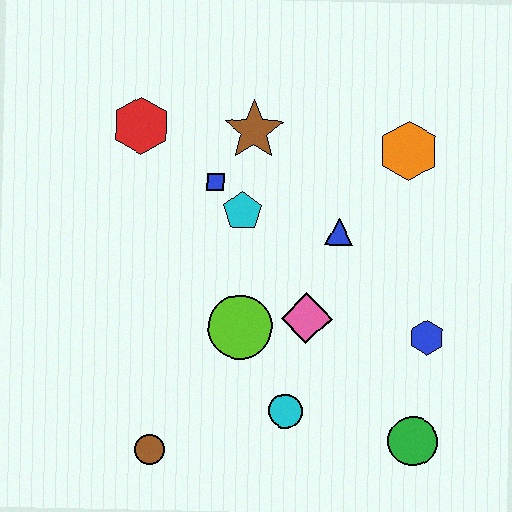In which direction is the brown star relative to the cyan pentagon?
The brown star is above the cyan pentagon.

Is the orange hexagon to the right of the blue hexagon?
No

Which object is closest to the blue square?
The cyan pentagon is closest to the blue square.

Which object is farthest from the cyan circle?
The red hexagon is farthest from the cyan circle.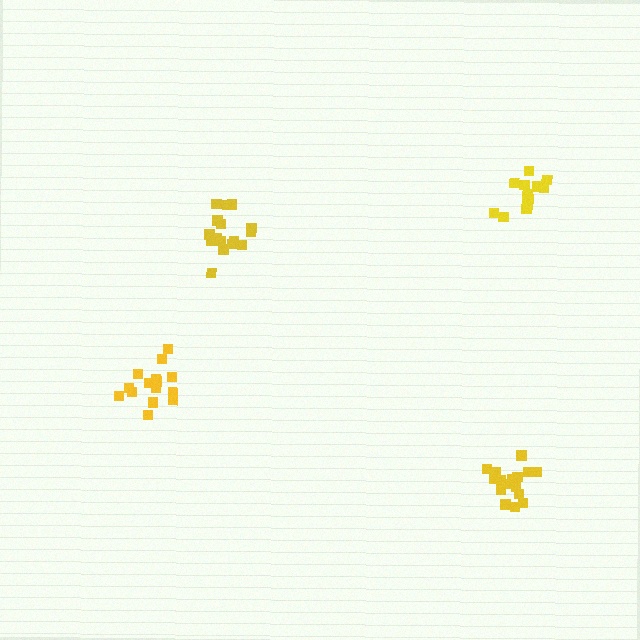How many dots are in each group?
Group 1: 15 dots, Group 2: 16 dots, Group 3: 14 dots, Group 4: 16 dots (61 total).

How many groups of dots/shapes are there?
There are 4 groups.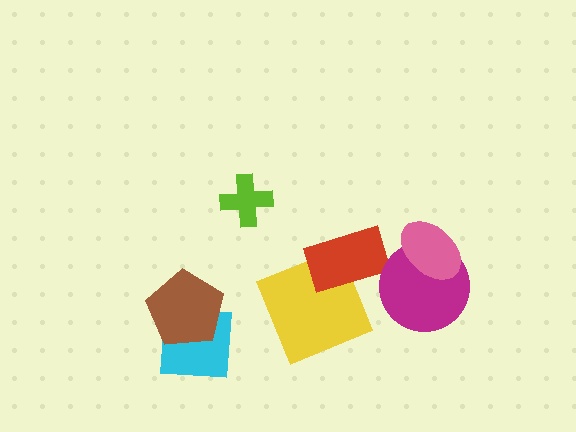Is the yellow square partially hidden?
Yes, it is partially covered by another shape.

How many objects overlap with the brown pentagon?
1 object overlaps with the brown pentagon.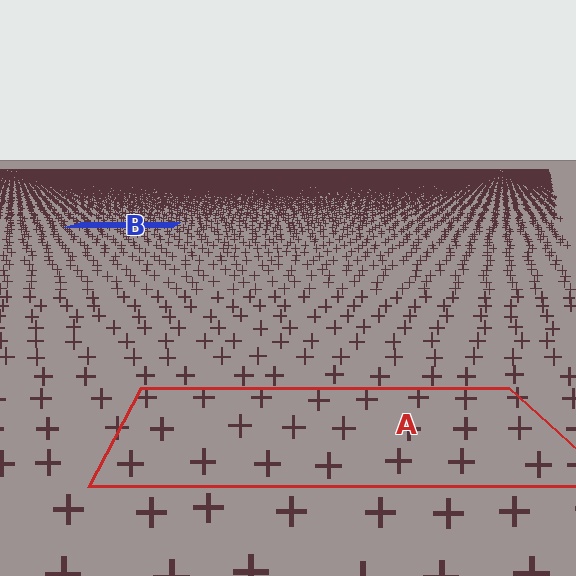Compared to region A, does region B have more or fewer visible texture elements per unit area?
Region B has more texture elements per unit area — they are packed more densely because it is farther away.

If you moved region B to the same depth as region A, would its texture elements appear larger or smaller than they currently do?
They would appear larger. At a closer depth, the same texture elements are projected at a bigger on-screen size.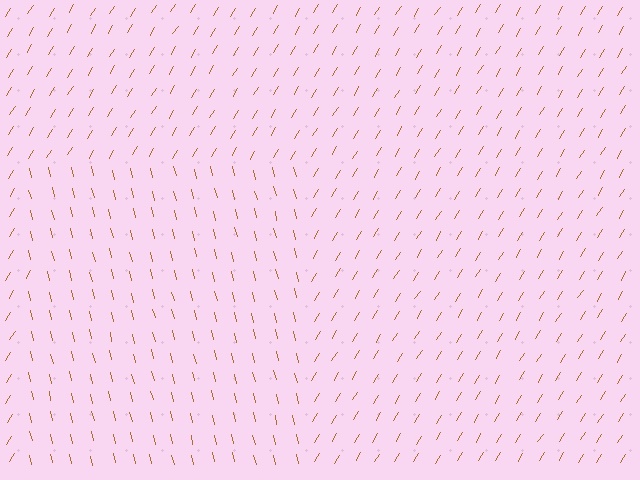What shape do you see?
I see a rectangle.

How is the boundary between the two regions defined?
The boundary is defined purely by a change in line orientation (approximately 45 degrees difference). All lines are the same color and thickness.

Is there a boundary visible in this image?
Yes, there is a texture boundary formed by a change in line orientation.